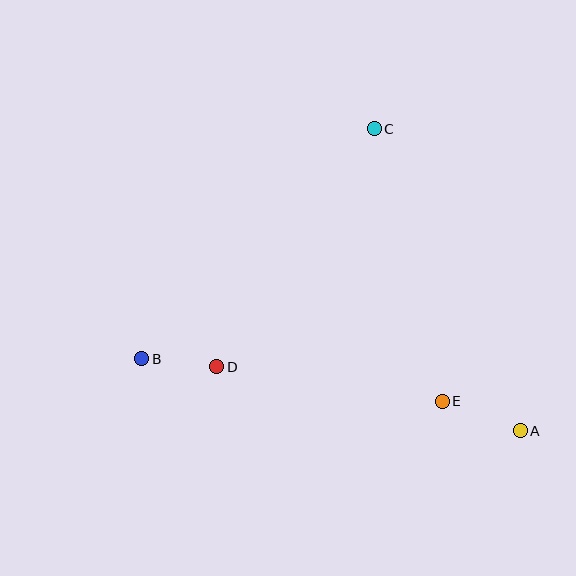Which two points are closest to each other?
Points B and D are closest to each other.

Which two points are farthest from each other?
Points A and B are farthest from each other.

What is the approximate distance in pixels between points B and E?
The distance between B and E is approximately 304 pixels.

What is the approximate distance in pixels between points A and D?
The distance between A and D is approximately 310 pixels.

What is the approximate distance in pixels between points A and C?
The distance between A and C is approximately 335 pixels.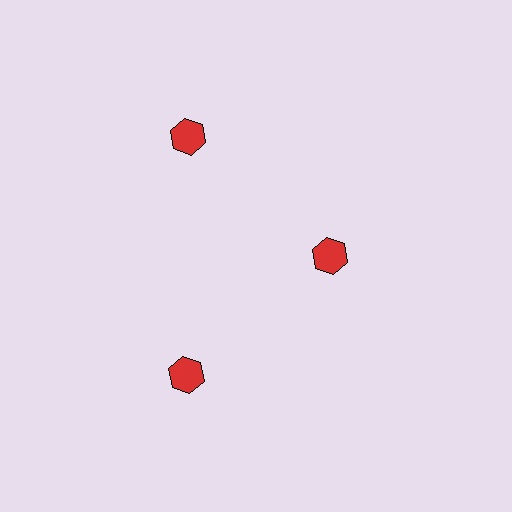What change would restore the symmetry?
The symmetry would be restored by moving it outward, back onto the ring so that all 3 hexagons sit at equal angles and equal distance from the center.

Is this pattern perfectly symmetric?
No. The 3 red hexagons are arranged in a ring, but one element near the 3 o'clock position is pulled inward toward the center, breaking the 3-fold rotational symmetry.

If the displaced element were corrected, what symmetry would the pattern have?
It would have 3-fold rotational symmetry — the pattern would map onto itself every 120 degrees.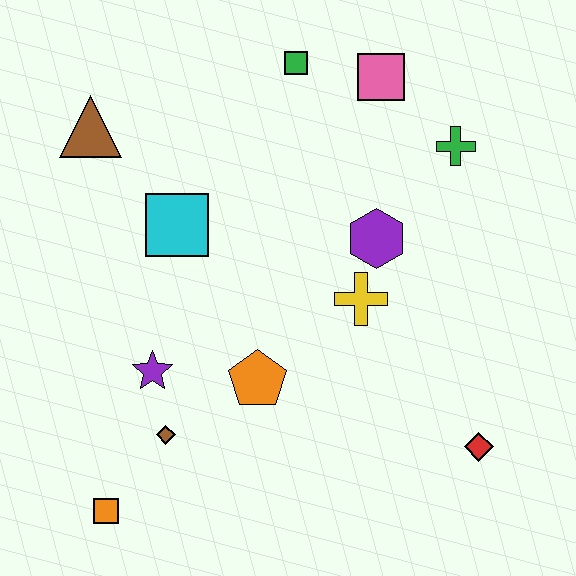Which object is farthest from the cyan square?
The red diamond is farthest from the cyan square.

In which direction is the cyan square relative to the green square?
The cyan square is below the green square.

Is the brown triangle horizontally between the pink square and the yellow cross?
No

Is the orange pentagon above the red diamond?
Yes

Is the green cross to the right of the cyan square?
Yes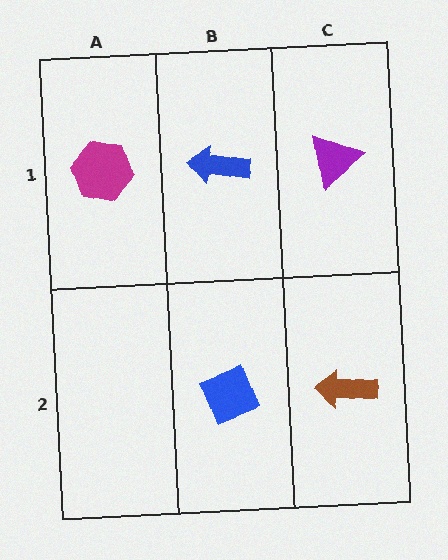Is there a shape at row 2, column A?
No, that cell is empty.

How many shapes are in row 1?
3 shapes.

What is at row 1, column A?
A magenta hexagon.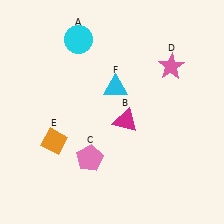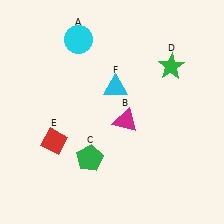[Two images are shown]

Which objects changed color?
C changed from pink to green. D changed from pink to green. E changed from orange to red.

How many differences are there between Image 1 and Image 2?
There are 3 differences between the two images.